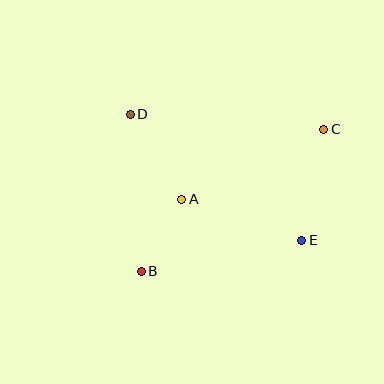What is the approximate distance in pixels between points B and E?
The distance between B and E is approximately 164 pixels.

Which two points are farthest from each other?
Points B and C are farthest from each other.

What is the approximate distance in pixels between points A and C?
The distance between A and C is approximately 158 pixels.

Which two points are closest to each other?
Points A and B are closest to each other.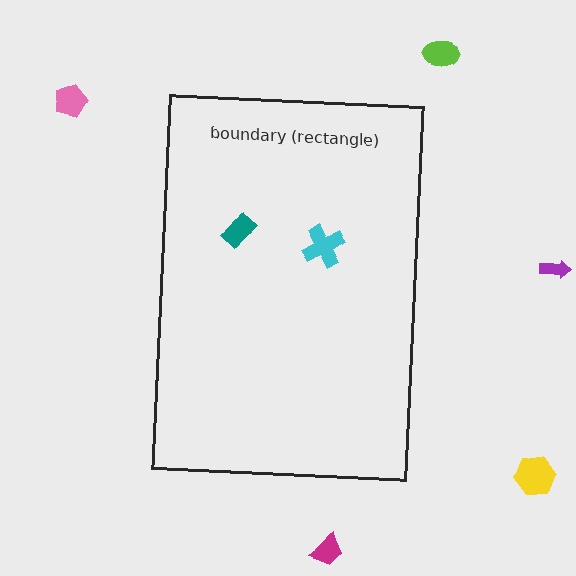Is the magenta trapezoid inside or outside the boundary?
Outside.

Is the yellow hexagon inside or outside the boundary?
Outside.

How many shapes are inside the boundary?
2 inside, 5 outside.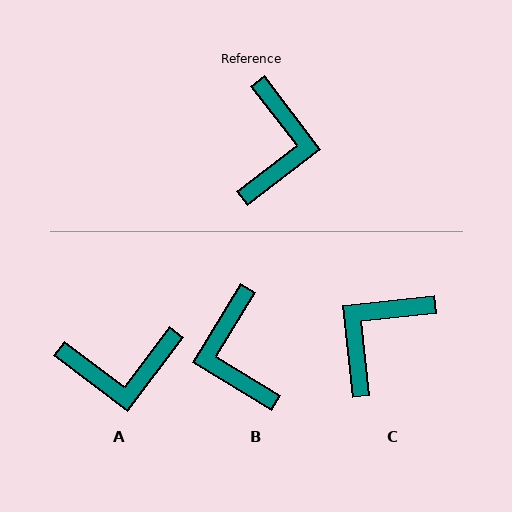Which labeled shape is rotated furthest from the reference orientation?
B, about 159 degrees away.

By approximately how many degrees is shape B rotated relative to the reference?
Approximately 159 degrees clockwise.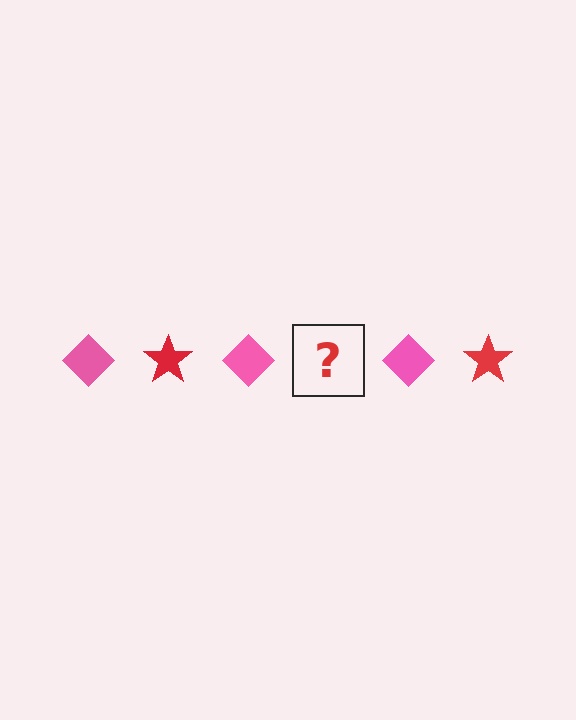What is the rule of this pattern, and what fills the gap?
The rule is that the pattern alternates between pink diamond and red star. The gap should be filled with a red star.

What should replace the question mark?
The question mark should be replaced with a red star.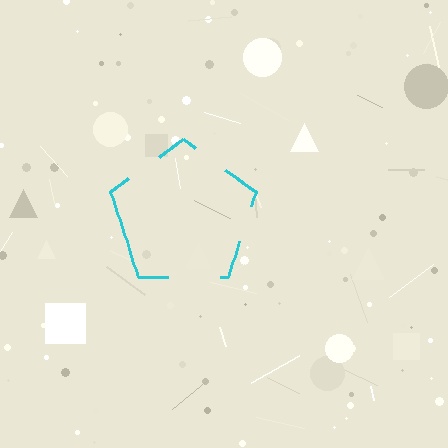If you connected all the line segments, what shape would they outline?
They would outline a pentagon.